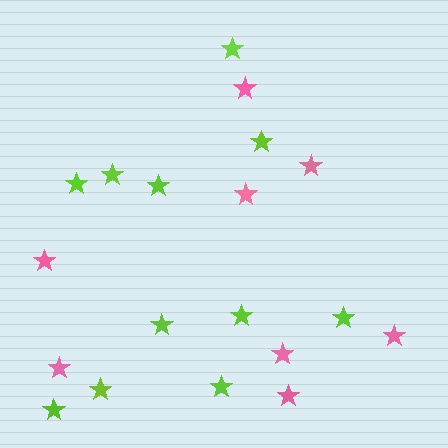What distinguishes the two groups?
There are 2 groups: one group of pink stars (8) and one group of lime stars (11).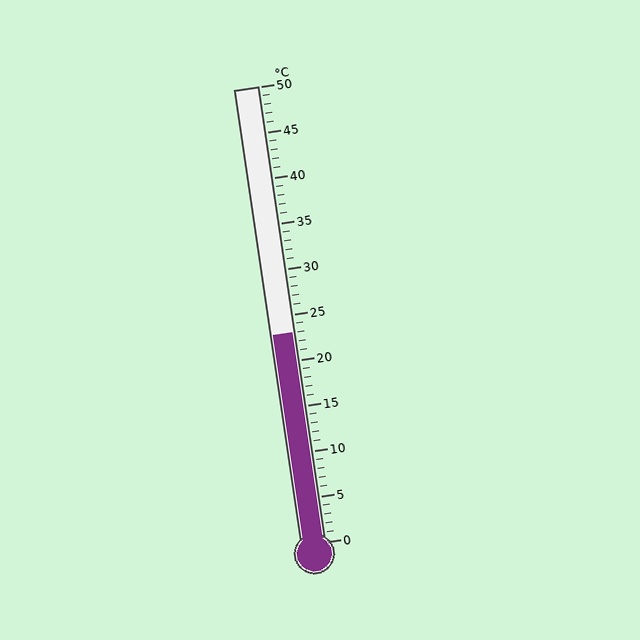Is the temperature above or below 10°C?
The temperature is above 10°C.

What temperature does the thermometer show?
The thermometer shows approximately 23°C.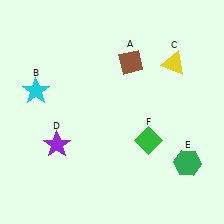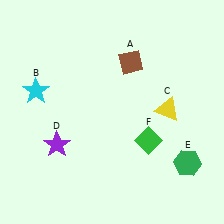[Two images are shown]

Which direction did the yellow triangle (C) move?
The yellow triangle (C) moved down.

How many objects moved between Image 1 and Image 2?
1 object moved between the two images.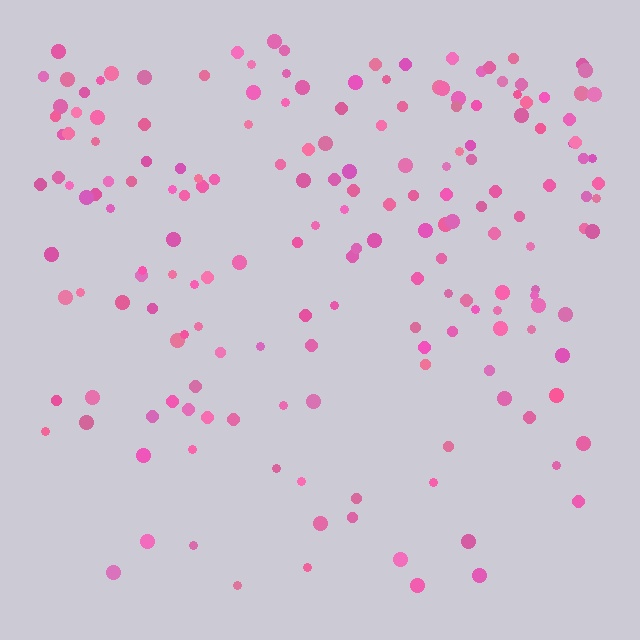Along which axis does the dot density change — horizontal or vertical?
Vertical.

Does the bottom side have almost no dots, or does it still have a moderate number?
Still a moderate number, just noticeably fewer than the top.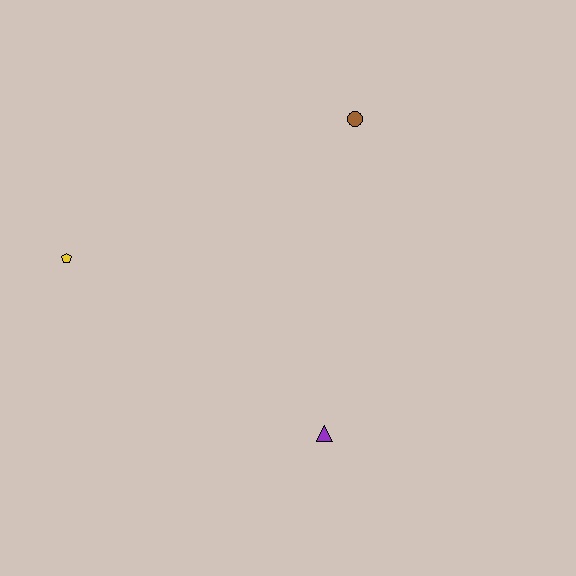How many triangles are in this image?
There is 1 triangle.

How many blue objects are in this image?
There are no blue objects.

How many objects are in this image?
There are 3 objects.